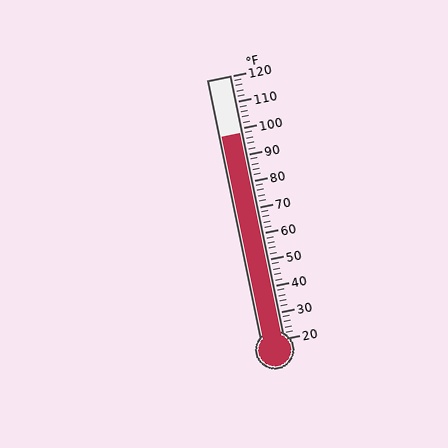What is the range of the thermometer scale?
The thermometer scale ranges from 20°F to 120°F.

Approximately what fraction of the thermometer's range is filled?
The thermometer is filled to approximately 80% of its range.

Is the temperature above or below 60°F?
The temperature is above 60°F.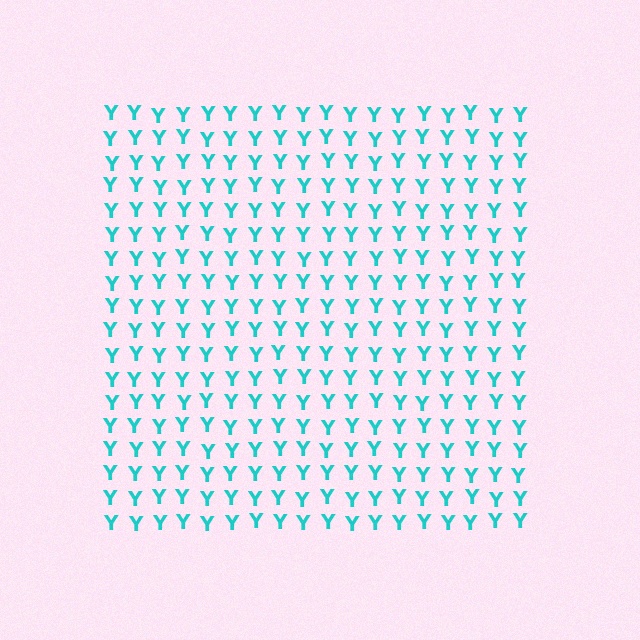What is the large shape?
The large shape is a square.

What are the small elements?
The small elements are letter Y's.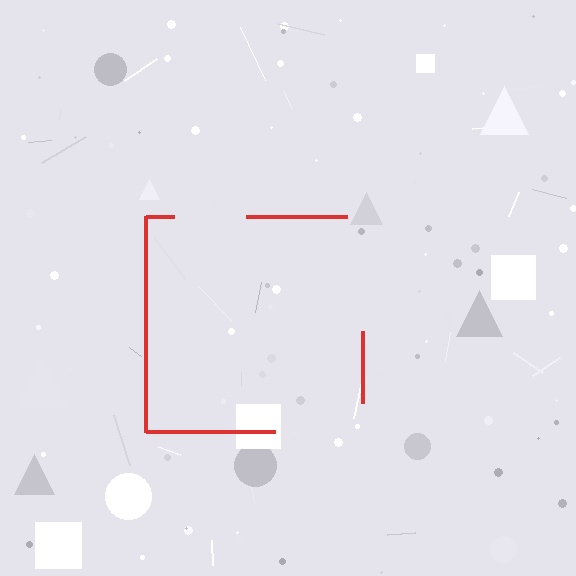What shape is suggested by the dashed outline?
The dashed outline suggests a square.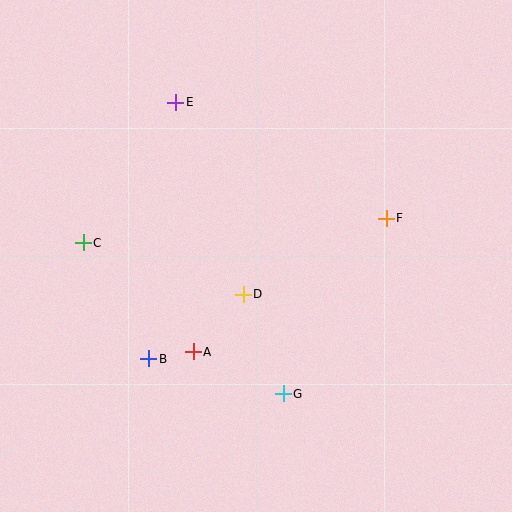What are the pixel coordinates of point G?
Point G is at (283, 394).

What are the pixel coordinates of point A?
Point A is at (193, 352).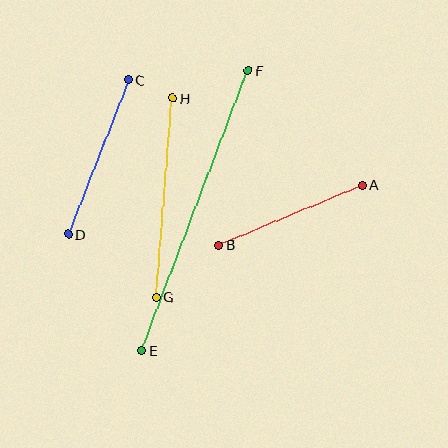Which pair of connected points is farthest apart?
Points E and F are farthest apart.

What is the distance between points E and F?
The distance is approximately 300 pixels.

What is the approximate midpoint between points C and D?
The midpoint is at approximately (98, 157) pixels.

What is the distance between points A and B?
The distance is approximately 155 pixels.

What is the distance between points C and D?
The distance is approximately 166 pixels.